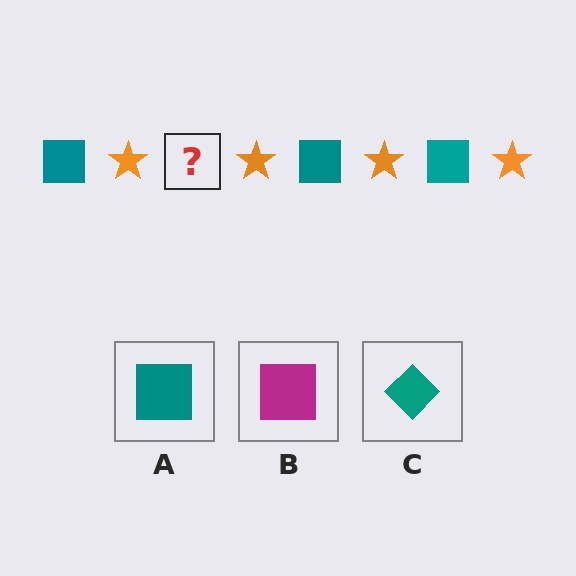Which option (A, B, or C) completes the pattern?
A.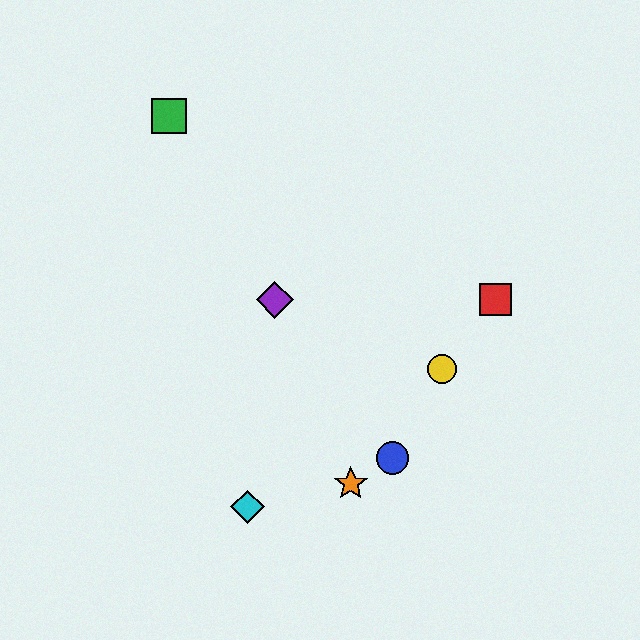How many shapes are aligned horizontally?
2 shapes (the red square, the purple diamond) are aligned horizontally.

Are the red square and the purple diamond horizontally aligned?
Yes, both are at y≈300.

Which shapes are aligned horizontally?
The red square, the purple diamond are aligned horizontally.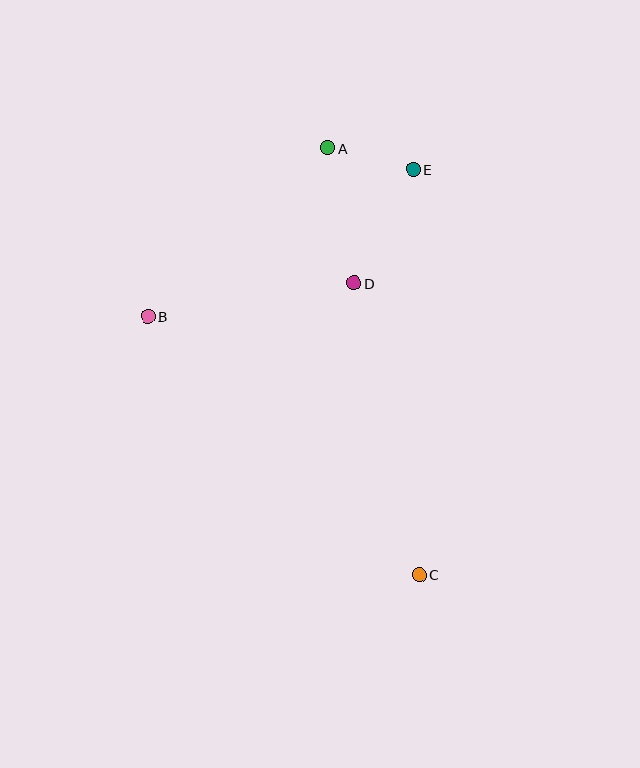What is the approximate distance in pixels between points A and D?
The distance between A and D is approximately 137 pixels.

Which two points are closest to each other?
Points A and E are closest to each other.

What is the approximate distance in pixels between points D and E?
The distance between D and E is approximately 128 pixels.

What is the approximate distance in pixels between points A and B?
The distance between A and B is approximately 246 pixels.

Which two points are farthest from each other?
Points A and C are farthest from each other.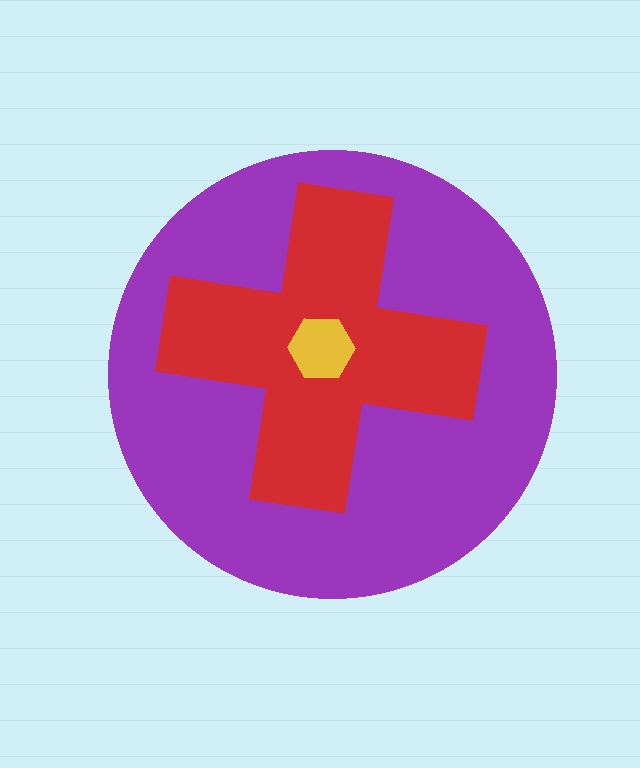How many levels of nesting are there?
3.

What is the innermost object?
The yellow hexagon.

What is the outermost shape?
The purple circle.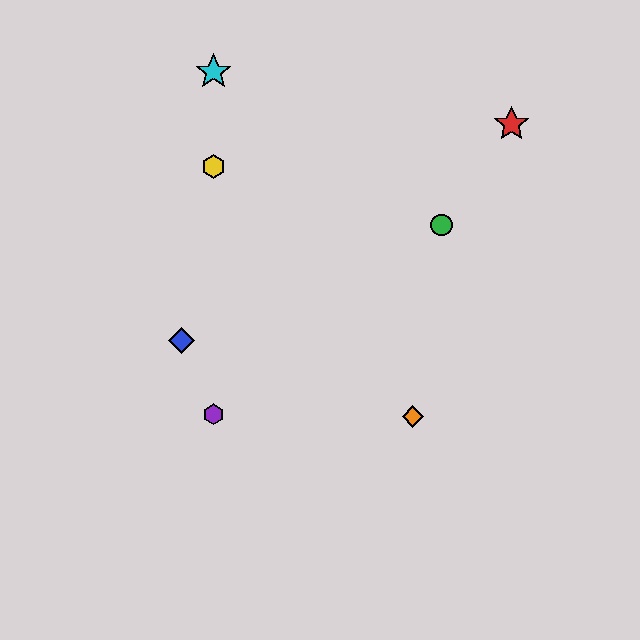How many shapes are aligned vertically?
3 shapes (the yellow hexagon, the purple hexagon, the cyan star) are aligned vertically.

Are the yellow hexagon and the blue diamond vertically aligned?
No, the yellow hexagon is at x≈214 and the blue diamond is at x≈182.